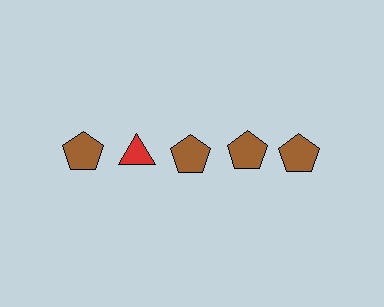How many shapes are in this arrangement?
There are 5 shapes arranged in a grid pattern.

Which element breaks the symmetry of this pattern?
The red triangle in the top row, second from left column breaks the symmetry. All other shapes are brown pentagons.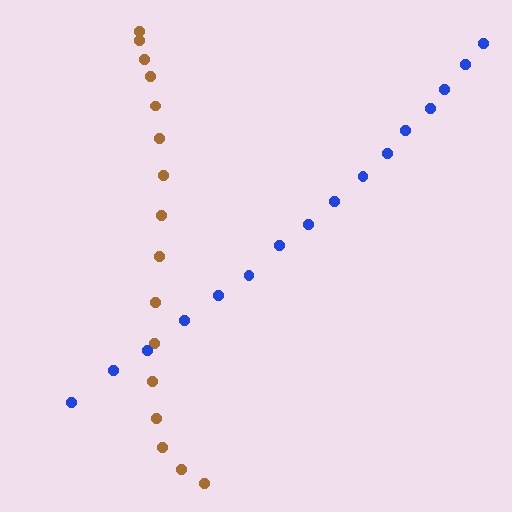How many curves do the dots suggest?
There are 2 distinct paths.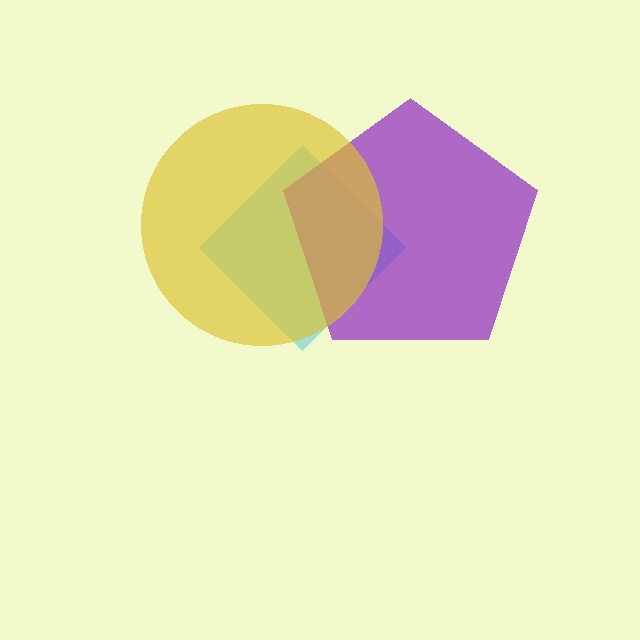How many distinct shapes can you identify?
There are 3 distinct shapes: a cyan diamond, a purple pentagon, a yellow circle.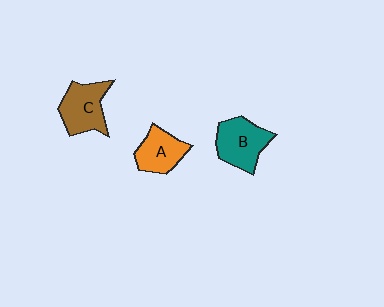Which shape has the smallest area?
Shape A (orange).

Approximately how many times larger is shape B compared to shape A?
Approximately 1.2 times.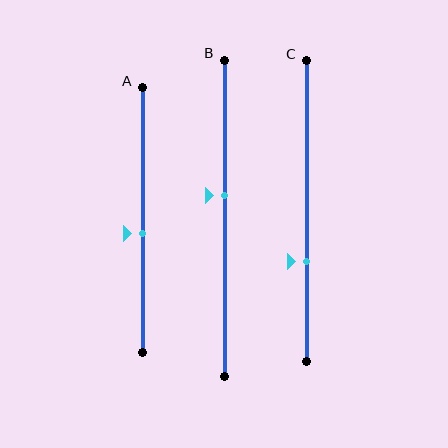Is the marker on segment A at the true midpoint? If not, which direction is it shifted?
No, the marker on segment A is shifted downward by about 5% of the segment length.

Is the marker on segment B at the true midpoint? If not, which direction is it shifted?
No, the marker on segment B is shifted upward by about 7% of the segment length.